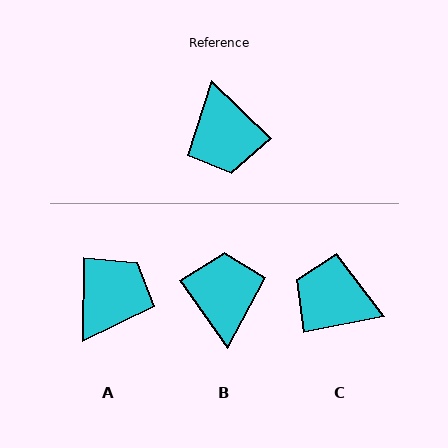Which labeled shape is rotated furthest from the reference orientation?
B, about 170 degrees away.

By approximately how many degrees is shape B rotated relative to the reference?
Approximately 170 degrees counter-clockwise.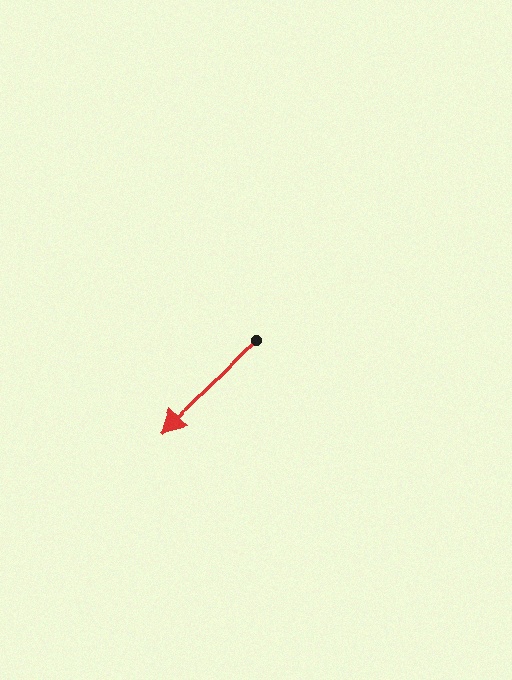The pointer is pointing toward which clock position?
Roughly 8 o'clock.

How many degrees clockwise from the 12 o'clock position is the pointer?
Approximately 227 degrees.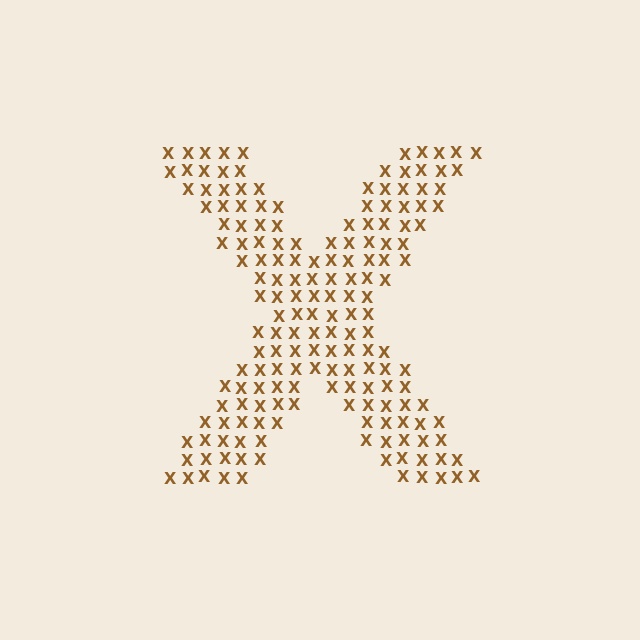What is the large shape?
The large shape is the letter X.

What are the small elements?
The small elements are letter X's.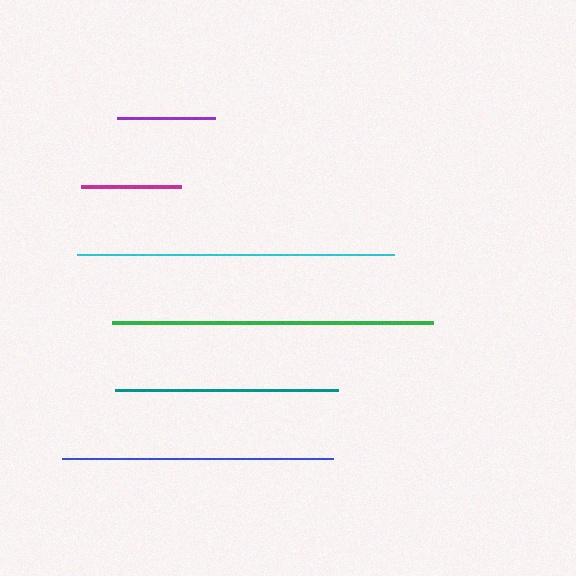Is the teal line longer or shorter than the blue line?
The blue line is longer than the teal line.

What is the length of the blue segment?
The blue segment is approximately 271 pixels long.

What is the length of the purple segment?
The purple segment is approximately 98 pixels long.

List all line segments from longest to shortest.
From longest to shortest: green, cyan, blue, teal, magenta, purple.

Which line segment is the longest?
The green line is the longest at approximately 321 pixels.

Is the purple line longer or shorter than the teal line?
The teal line is longer than the purple line.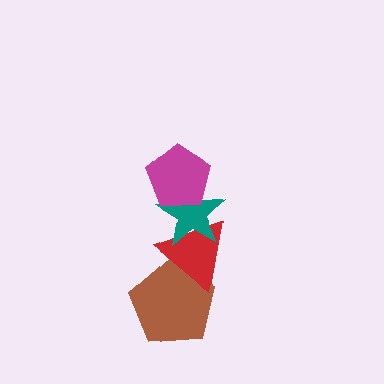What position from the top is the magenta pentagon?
The magenta pentagon is 1st from the top.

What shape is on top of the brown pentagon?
The red triangle is on top of the brown pentagon.